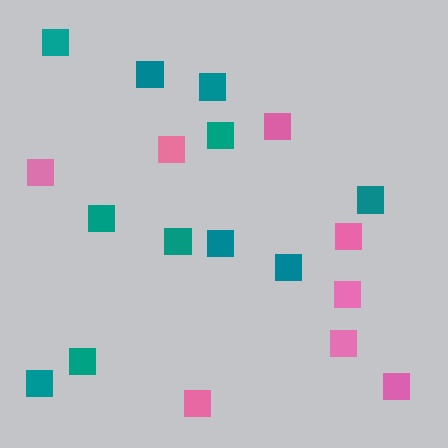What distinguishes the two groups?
There are 2 groups: one group of pink squares (8) and one group of teal squares (11).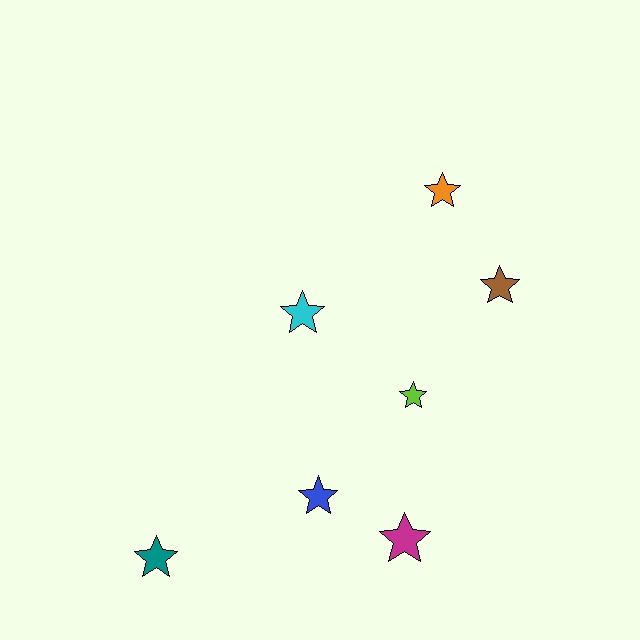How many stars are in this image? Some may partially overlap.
There are 7 stars.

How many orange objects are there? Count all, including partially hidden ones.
There is 1 orange object.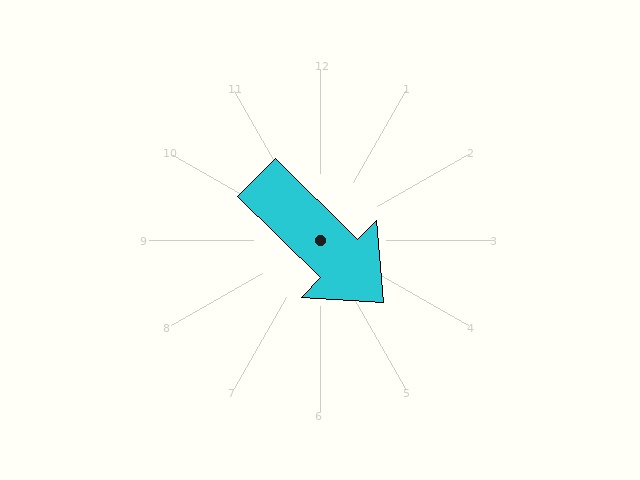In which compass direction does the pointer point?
Southeast.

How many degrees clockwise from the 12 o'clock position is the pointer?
Approximately 134 degrees.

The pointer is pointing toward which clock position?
Roughly 4 o'clock.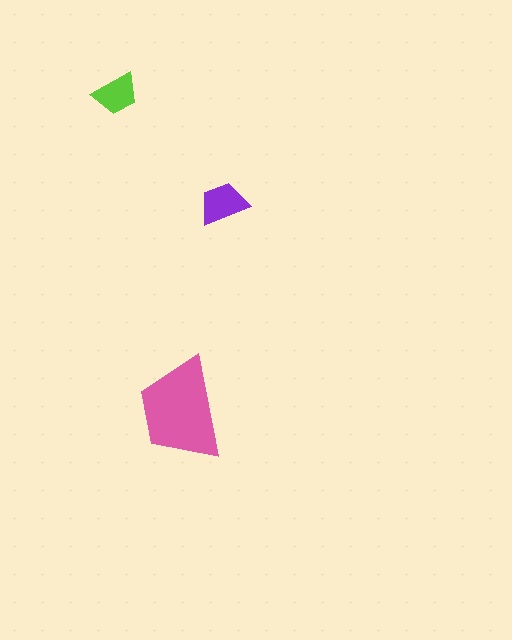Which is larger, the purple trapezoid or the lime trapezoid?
The purple one.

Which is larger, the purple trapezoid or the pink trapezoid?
The pink one.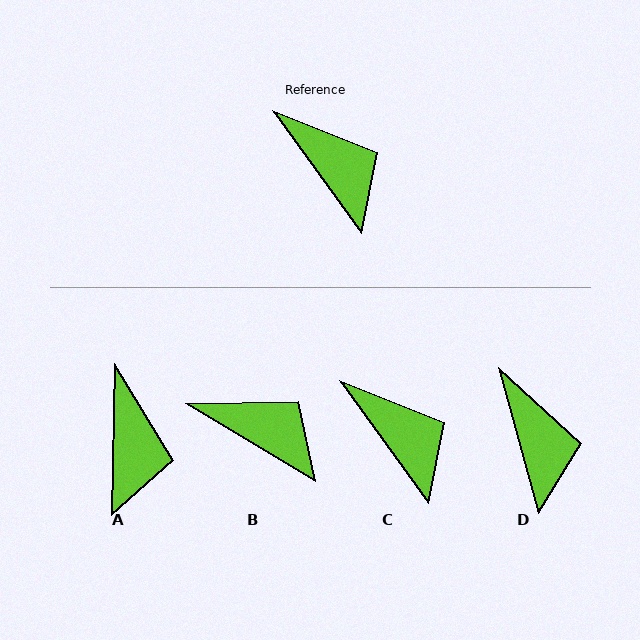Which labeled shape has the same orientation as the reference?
C.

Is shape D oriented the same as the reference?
No, it is off by about 21 degrees.